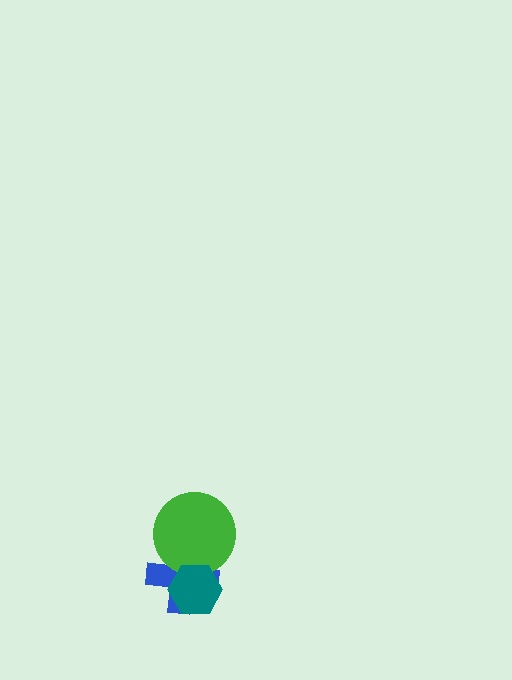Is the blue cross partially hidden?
Yes, it is partially covered by another shape.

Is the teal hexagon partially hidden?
No, no other shape covers it.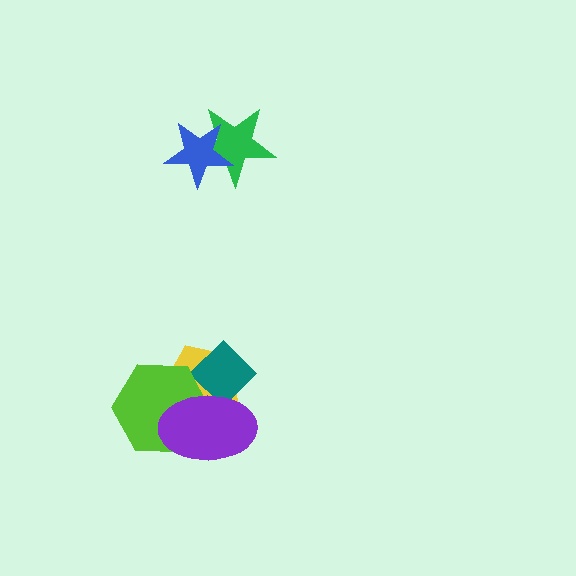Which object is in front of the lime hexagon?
The purple ellipse is in front of the lime hexagon.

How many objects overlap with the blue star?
1 object overlaps with the blue star.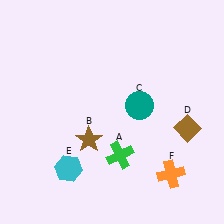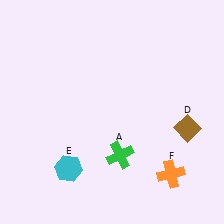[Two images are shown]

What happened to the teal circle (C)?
The teal circle (C) was removed in Image 2. It was in the top-right area of Image 1.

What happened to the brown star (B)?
The brown star (B) was removed in Image 2. It was in the bottom-left area of Image 1.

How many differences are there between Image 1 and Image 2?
There are 2 differences between the two images.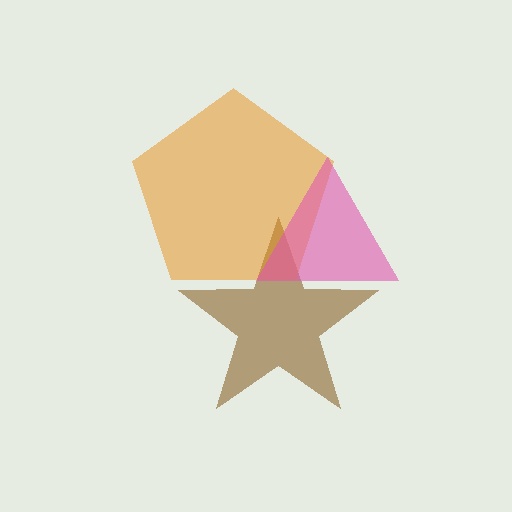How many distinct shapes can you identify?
There are 3 distinct shapes: a brown star, an orange pentagon, a pink triangle.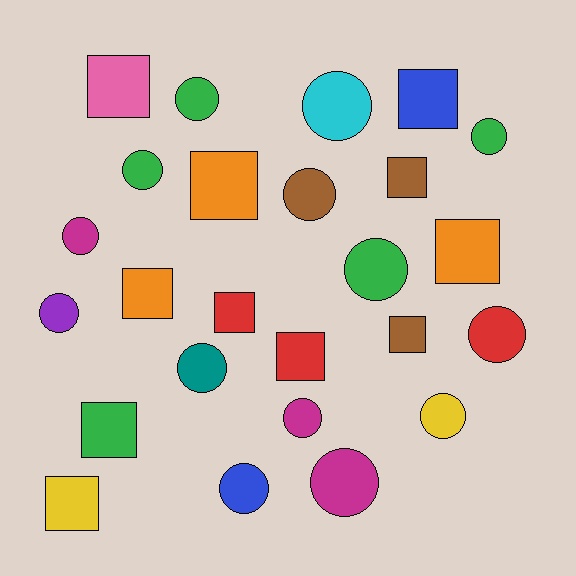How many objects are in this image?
There are 25 objects.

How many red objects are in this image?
There are 3 red objects.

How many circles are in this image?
There are 14 circles.